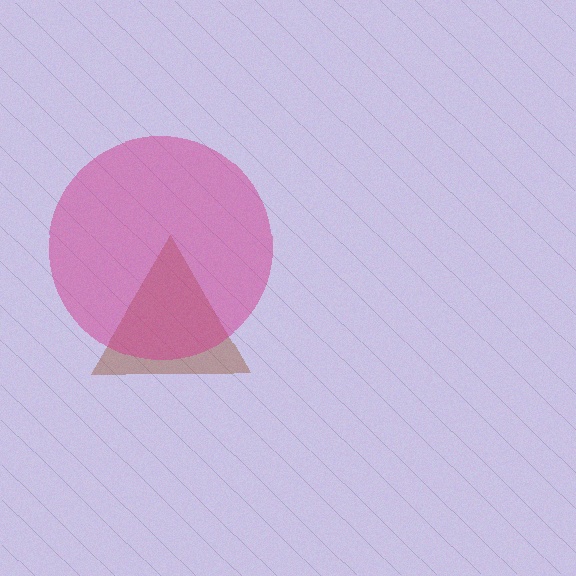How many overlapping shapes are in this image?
There are 2 overlapping shapes in the image.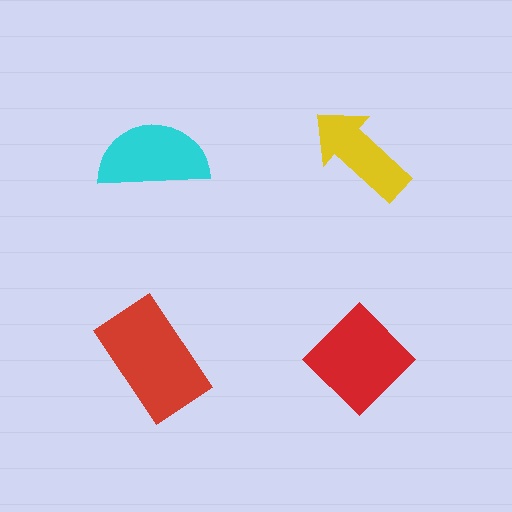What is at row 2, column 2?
A red diamond.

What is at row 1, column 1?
A cyan semicircle.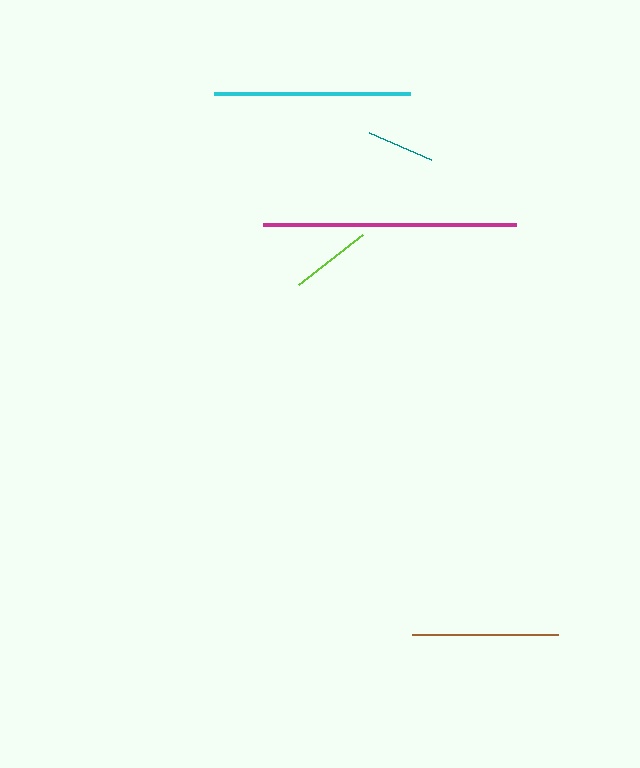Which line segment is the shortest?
The teal line is the shortest at approximately 68 pixels.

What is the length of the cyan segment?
The cyan segment is approximately 196 pixels long.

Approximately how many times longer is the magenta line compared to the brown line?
The magenta line is approximately 1.7 times the length of the brown line.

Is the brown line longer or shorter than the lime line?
The brown line is longer than the lime line.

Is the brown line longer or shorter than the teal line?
The brown line is longer than the teal line.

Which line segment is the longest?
The magenta line is the longest at approximately 253 pixels.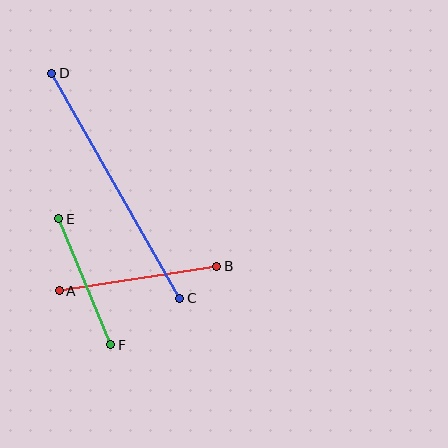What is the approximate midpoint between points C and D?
The midpoint is at approximately (116, 186) pixels.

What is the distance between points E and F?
The distance is approximately 136 pixels.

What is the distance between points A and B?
The distance is approximately 159 pixels.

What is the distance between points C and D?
The distance is approximately 259 pixels.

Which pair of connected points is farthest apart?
Points C and D are farthest apart.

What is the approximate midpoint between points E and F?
The midpoint is at approximately (85, 282) pixels.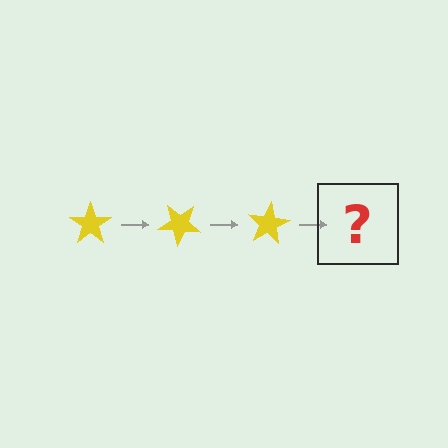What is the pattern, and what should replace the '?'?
The pattern is that the star rotates 40 degrees each step. The '?' should be a yellow star rotated 120 degrees.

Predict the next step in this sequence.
The next step is a yellow star rotated 120 degrees.